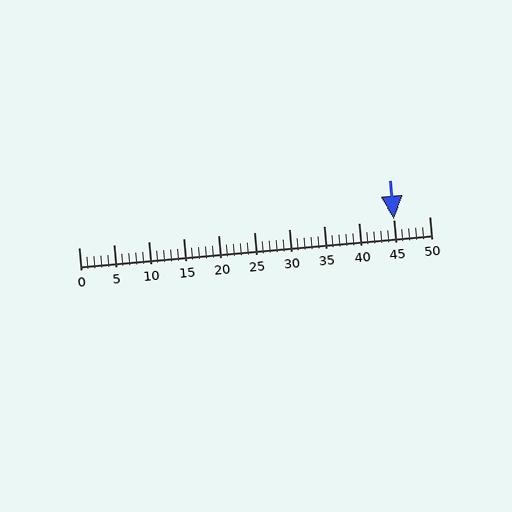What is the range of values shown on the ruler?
The ruler shows values from 0 to 50.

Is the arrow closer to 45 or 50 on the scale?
The arrow is closer to 45.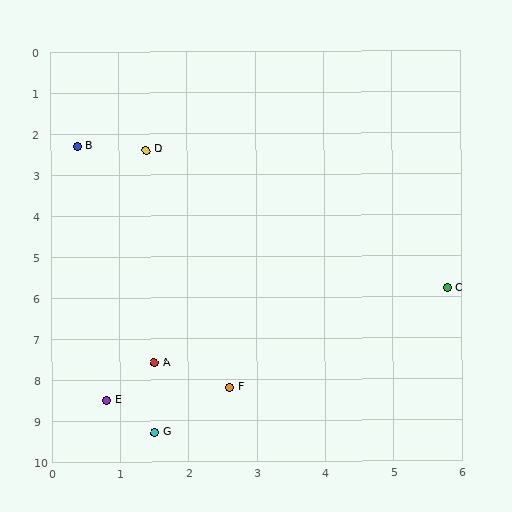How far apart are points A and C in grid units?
Points A and C are about 4.7 grid units apart.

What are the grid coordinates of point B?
Point B is at approximately (0.4, 2.3).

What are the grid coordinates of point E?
Point E is at approximately (0.8, 8.5).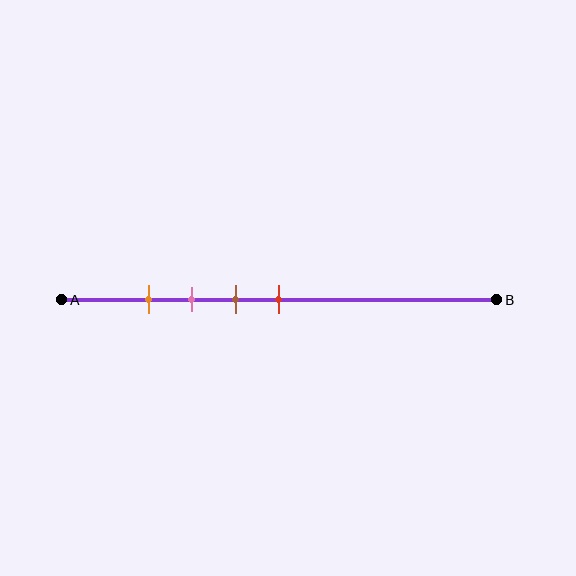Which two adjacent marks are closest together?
The orange and pink marks are the closest adjacent pair.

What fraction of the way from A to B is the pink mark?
The pink mark is approximately 30% (0.3) of the way from A to B.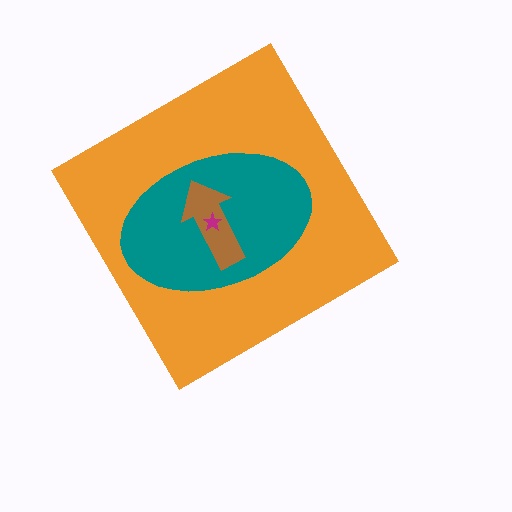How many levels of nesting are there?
4.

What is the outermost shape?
The orange diamond.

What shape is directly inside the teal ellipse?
The brown arrow.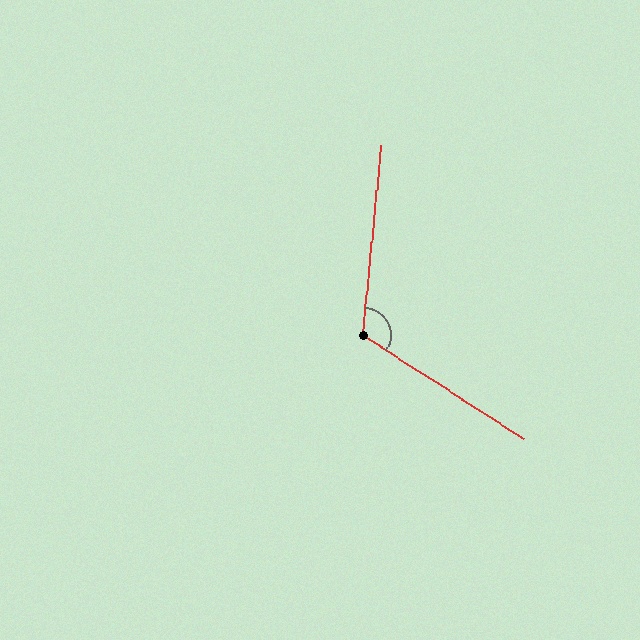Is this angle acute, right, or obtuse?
It is obtuse.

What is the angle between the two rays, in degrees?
Approximately 117 degrees.